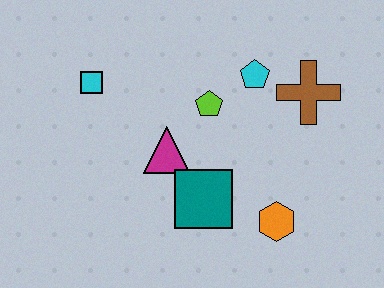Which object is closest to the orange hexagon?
The teal square is closest to the orange hexagon.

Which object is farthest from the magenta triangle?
The brown cross is farthest from the magenta triangle.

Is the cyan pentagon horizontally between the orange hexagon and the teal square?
Yes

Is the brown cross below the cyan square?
Yes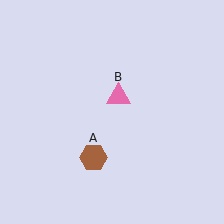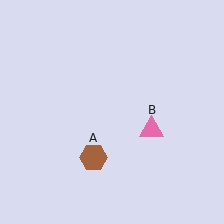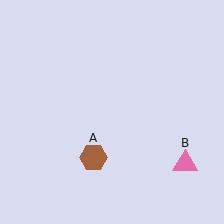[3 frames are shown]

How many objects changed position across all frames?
1 object changed position: pink triangle (object B).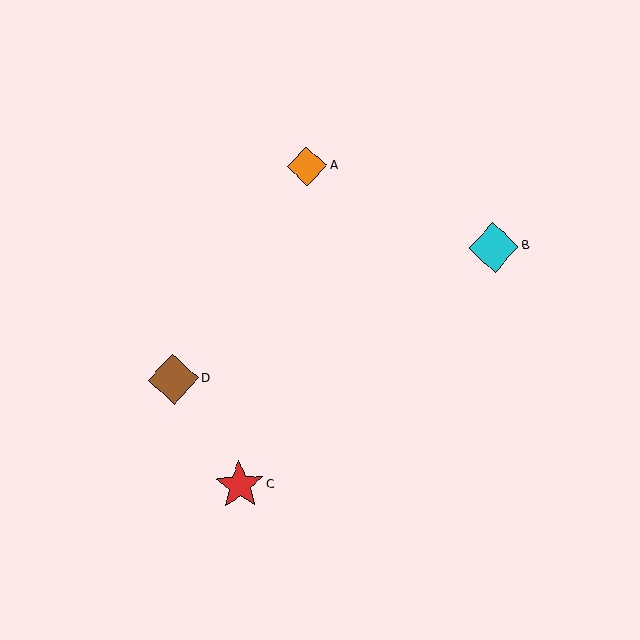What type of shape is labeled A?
Shape A is an orange diamond.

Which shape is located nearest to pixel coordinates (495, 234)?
The cyan diamond (labeled B) at (494, 247) is nearest to that location.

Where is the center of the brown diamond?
The center of the brown diamond is at (173, 379).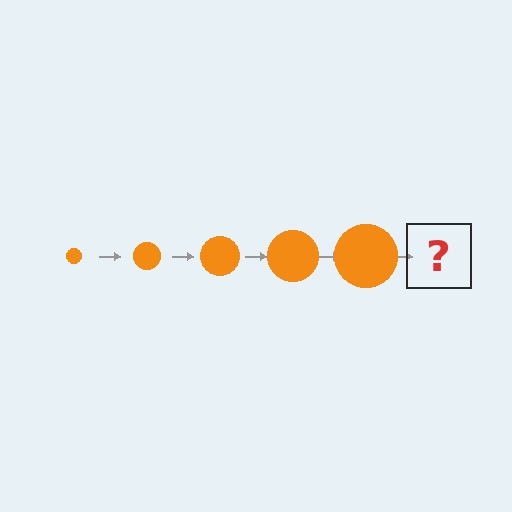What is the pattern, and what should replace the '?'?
The pattern is that the circle gets progressively larger each step. The '?' should be an orange circle, larger than the previous one.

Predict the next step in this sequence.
The next step is an orange circle, larger than the previous one.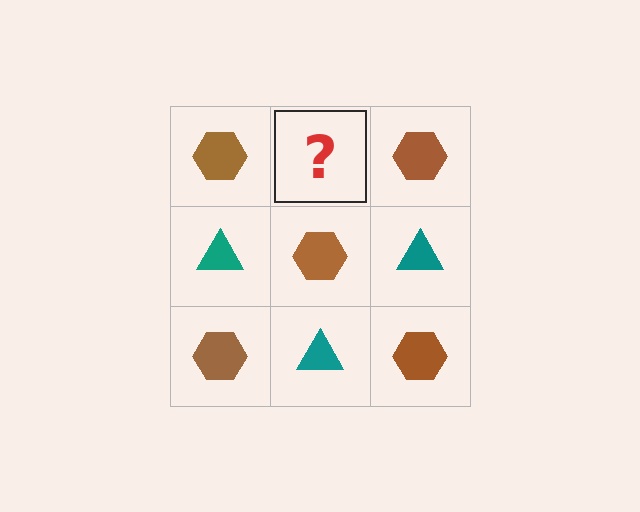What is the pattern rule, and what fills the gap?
The rule is that it alternates brown hexagon and teal triangle in a checkerboard pattern. The gap should be filled with a teal triangle.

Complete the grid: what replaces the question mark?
The question mark should be replaced with a teal triangle.